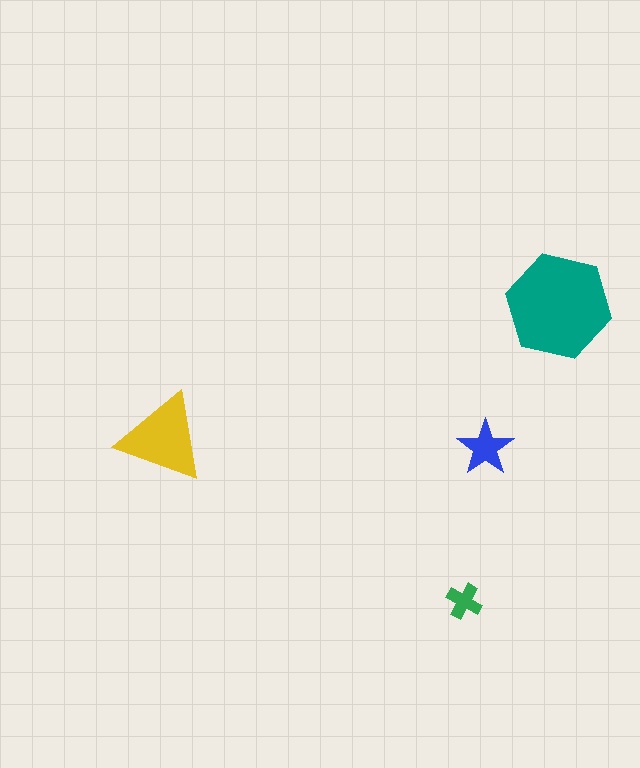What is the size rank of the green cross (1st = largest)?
4th.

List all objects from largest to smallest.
The teal hexagon, the yellow triangle, the blue star, the green cross.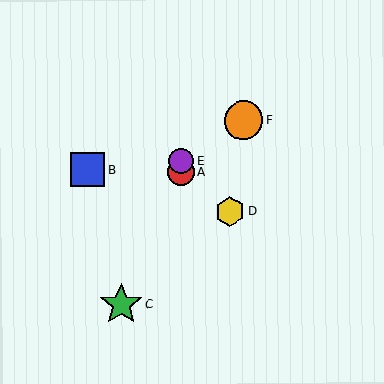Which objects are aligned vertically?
Objects A, E are aligned vertically.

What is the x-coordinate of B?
Object B is at x≈87.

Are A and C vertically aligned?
No, A is at x≈181 and C is at x≈121.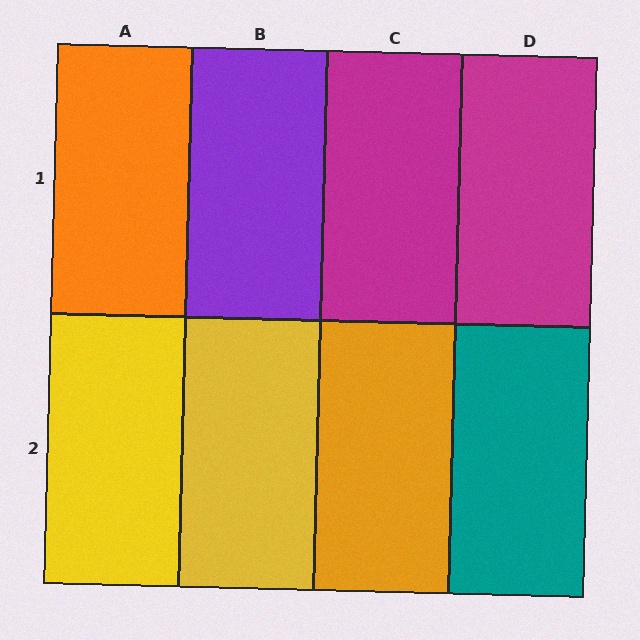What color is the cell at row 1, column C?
Magenta.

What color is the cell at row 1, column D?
Magenta.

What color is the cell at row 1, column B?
Purple.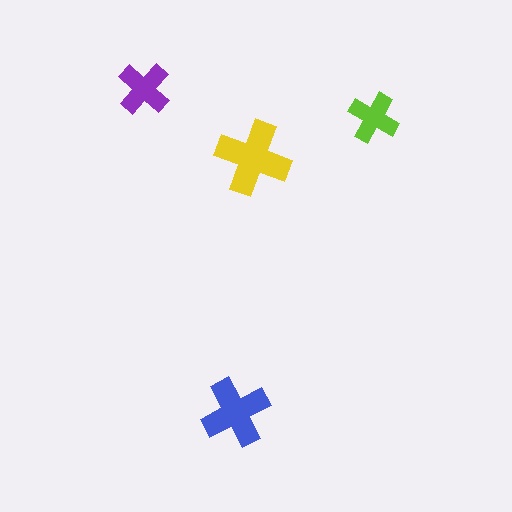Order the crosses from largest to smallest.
the yellow one, the blue one, the purple one, the lime one.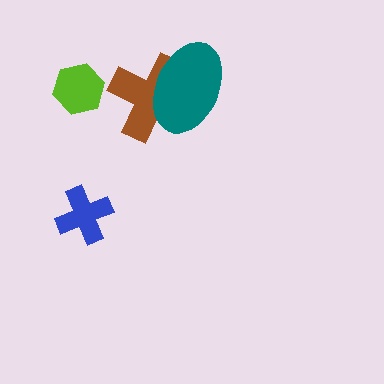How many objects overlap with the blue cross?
0 objects overlap with the blue cross.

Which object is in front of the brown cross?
The teal ellipse is in front of the brown cross.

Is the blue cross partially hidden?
No, no other shape covers it.